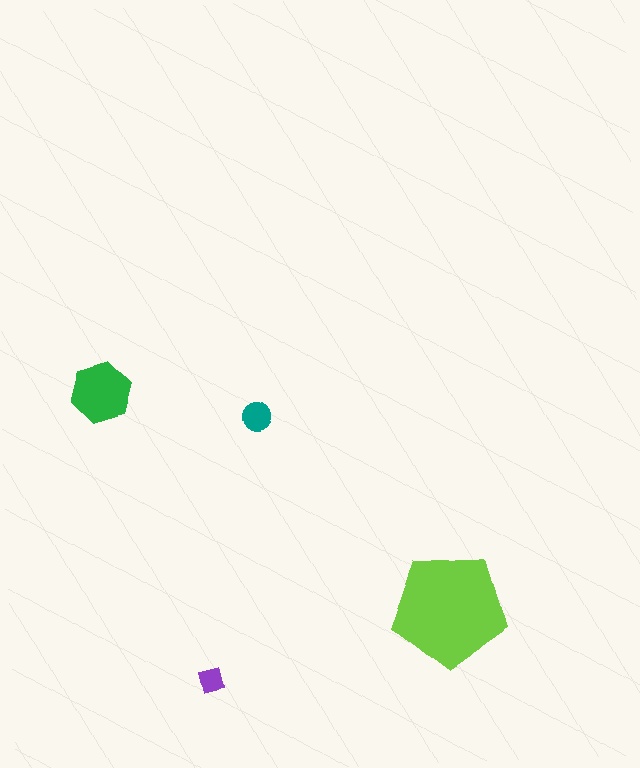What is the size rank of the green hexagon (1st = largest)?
2nd.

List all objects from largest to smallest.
The lime pentagon, the green hexagon, the teal circle, the purple square.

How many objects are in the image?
There are 4 objects in the image.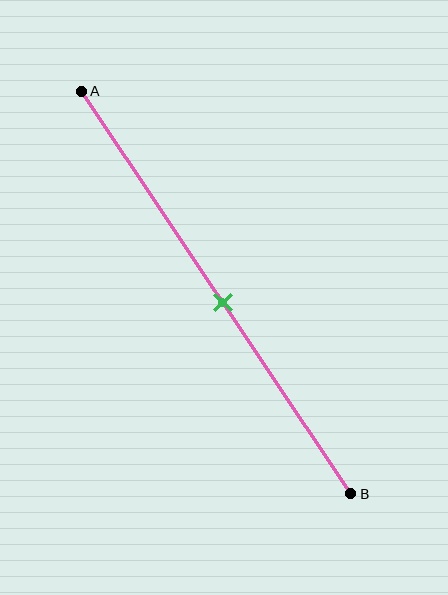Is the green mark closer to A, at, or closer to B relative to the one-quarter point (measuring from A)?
The green mark is closer to point B than the one-quarter point of segment AB.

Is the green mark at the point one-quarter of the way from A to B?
No, the mark is at about 55% from A, not at the 25% one-quarter point.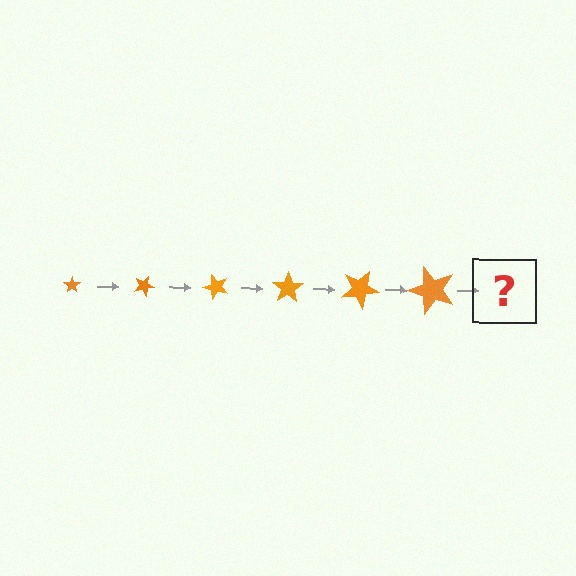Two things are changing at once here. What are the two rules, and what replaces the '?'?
The two rules are that the star grows larger each step and it rotates 25 degrees each step. The '?' should be a star, larger than the previous one and rotated 150 degrees from the start.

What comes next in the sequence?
The next element should be a star, larger than the previous one and rotated 150 degrees from the start.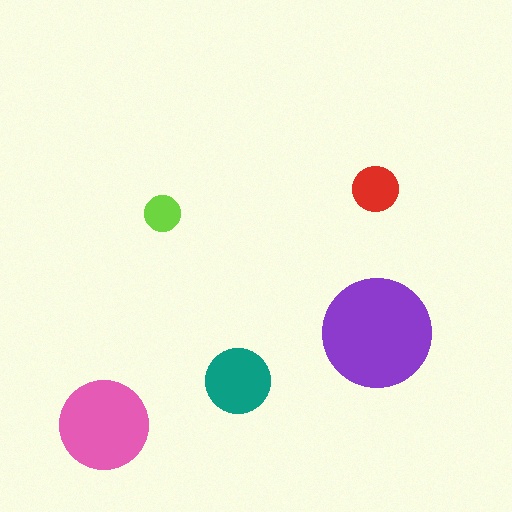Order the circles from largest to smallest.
the purple one, the pink one, the teal one, the red one, the lime one.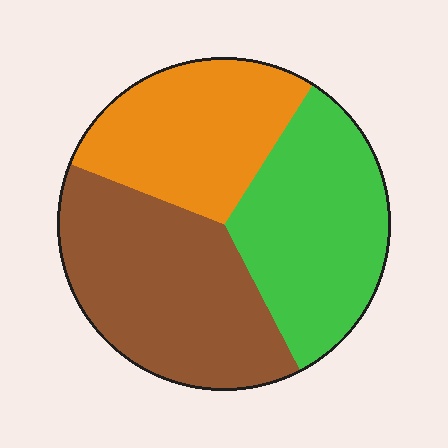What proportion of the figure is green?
Green takes up between a sixth and a third of the figure.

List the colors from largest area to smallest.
From largest to smallest: brown, green, orange.